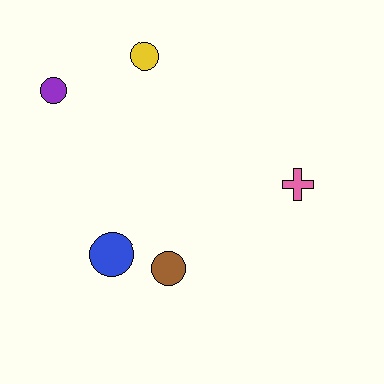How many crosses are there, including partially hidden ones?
There is 1 cross.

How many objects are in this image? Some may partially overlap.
There are 5 objects.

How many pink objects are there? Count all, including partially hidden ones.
There is 1 pink object.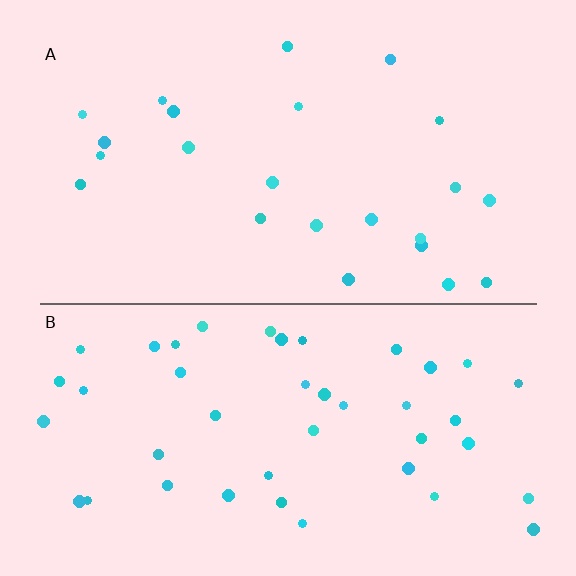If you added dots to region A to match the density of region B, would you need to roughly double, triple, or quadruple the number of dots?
Approximately double.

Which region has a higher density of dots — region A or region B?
B (the bottom).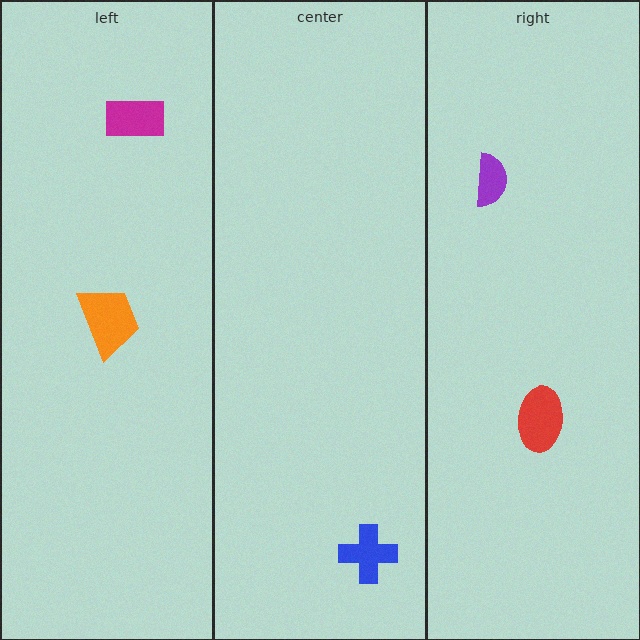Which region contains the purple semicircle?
The right region.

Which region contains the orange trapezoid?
The left region.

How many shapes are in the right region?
2.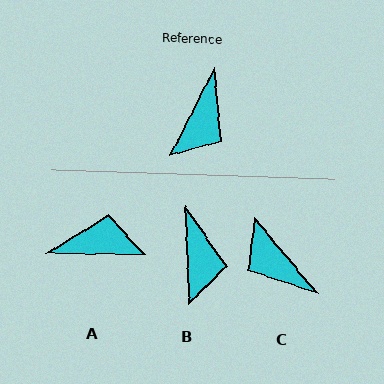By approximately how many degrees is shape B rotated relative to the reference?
Approximately 29 degrees counter-clockwise.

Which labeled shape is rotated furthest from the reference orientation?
A, about 116 degrees away.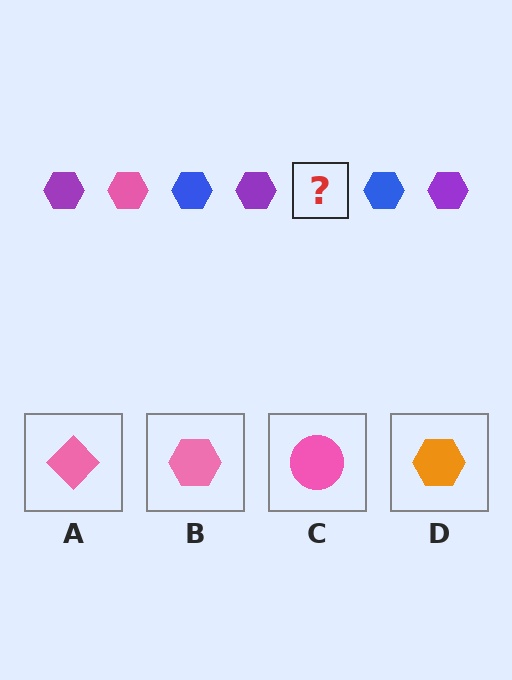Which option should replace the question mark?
Option B.